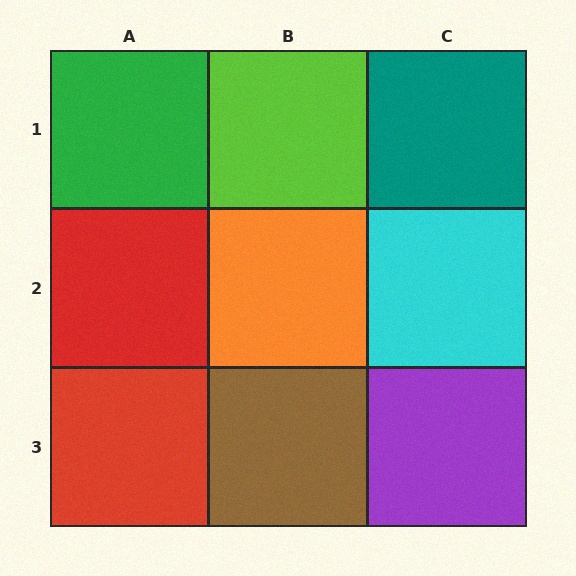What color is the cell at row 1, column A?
Green.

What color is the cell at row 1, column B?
Lime.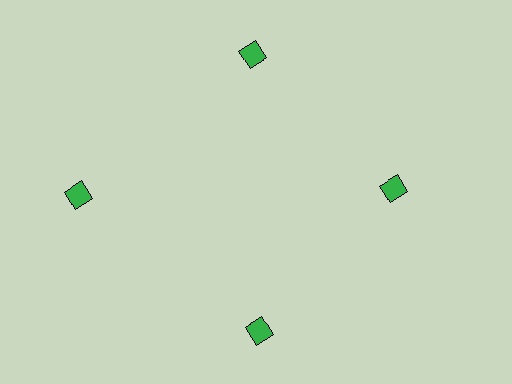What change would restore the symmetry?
The symmetry would be restored by moving it inward, back onto the ring so that all 4 squares sit at equal angles and equal distance from the center.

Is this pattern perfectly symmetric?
No. The 4 green squares are arranged in a ring, but one element near the 9 o'clock position is pushed outward from the center, breaking the 4-fold rotational symmetry.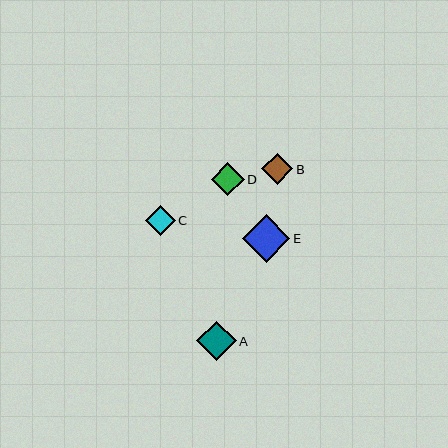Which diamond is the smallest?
Diamond C is the smallest with a size of approximately 30 pixels.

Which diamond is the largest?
Diamond E is the largest with a size of approximately 47 pixels.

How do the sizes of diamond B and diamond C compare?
Diamond B and diamond C are approximately the same size.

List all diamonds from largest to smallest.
From largest to smallest: E, A, D, B, C.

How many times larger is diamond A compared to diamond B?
Diamond A is approximately 1.3 times the size of diamond B.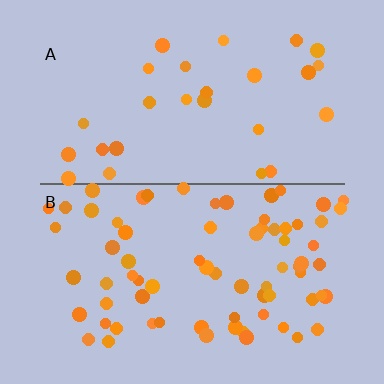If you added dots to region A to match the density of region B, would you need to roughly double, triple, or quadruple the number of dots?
Approximately triple.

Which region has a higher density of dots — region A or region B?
B (the bottom).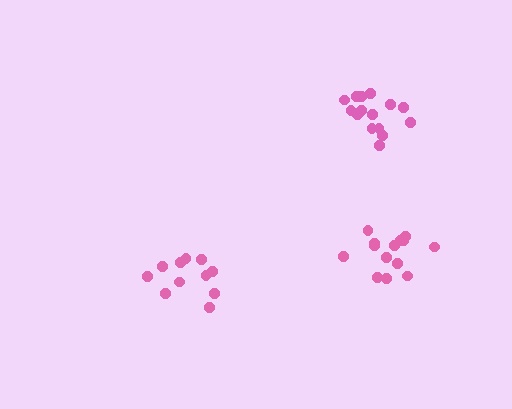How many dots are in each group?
Group 1: 11 dots, Group 2: 15 dots, Group 3: 14 dots (40 total).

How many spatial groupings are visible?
There are 3 spatial groupings.